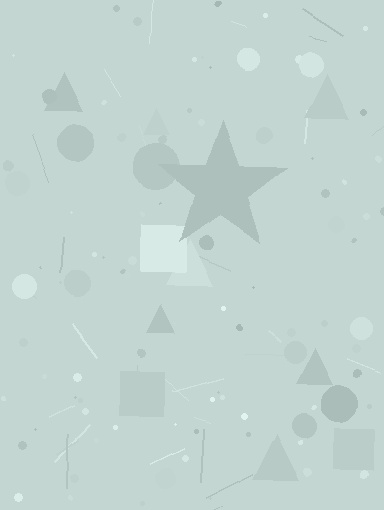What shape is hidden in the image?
A star is hidden in the image.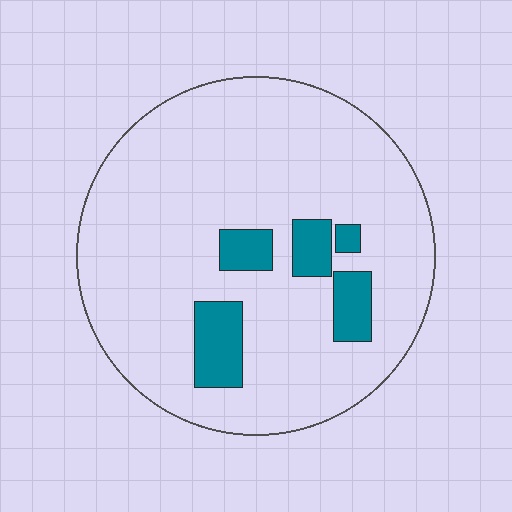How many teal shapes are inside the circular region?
5.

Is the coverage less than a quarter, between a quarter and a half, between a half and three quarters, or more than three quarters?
Less than a quarter.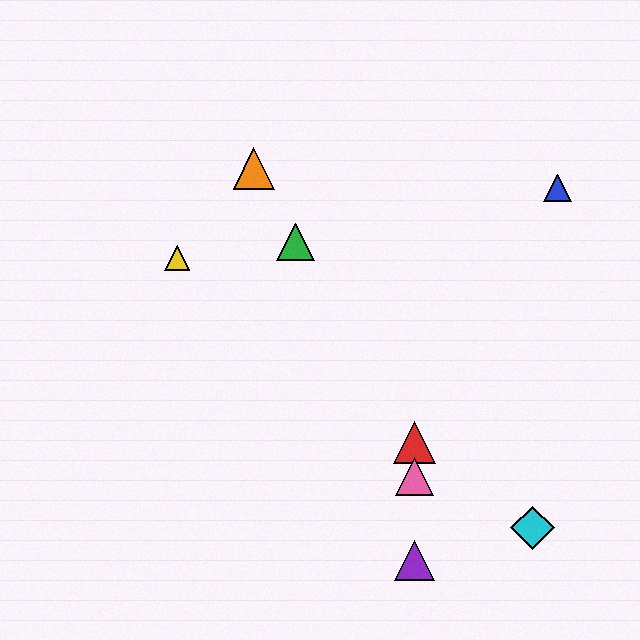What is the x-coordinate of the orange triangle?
The orange triangle is at x≈254.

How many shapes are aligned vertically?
3 shapes (the red triangle, the purple triangle, the pink triangle) are aligned vertically.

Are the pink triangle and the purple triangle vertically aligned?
Yes, both are at x≈414.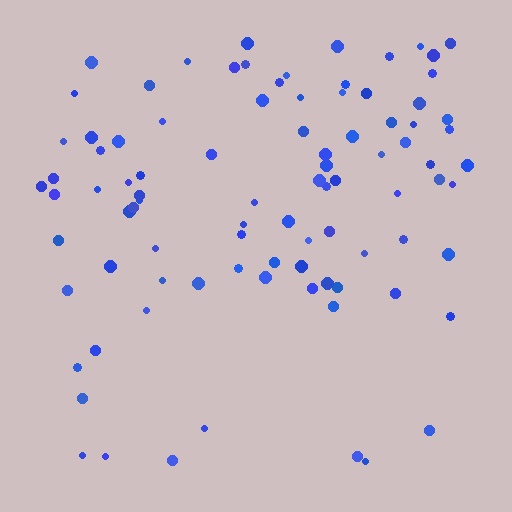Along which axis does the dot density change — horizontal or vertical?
Vertical.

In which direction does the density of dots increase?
From bottom to top, with the top side densest.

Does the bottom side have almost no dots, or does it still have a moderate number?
Still a moderate number, just noticeably fewer than the top.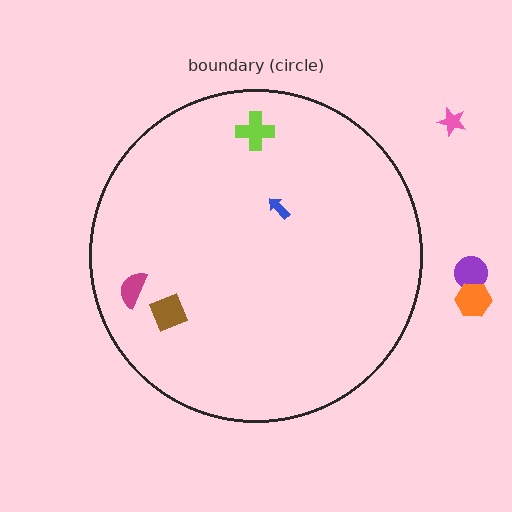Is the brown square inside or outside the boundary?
Inside.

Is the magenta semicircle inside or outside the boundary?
Inside.